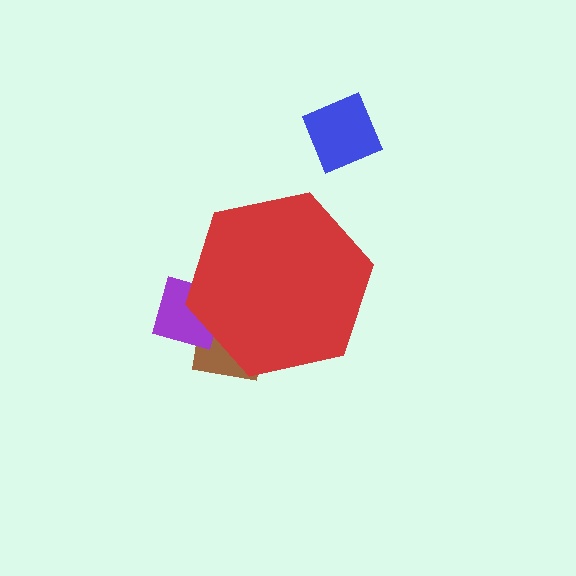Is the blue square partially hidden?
No, the blue square is fully visible.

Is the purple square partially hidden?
Yes, the purple square is partially hidden behind the red hexagon.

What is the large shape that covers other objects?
A red hexagon.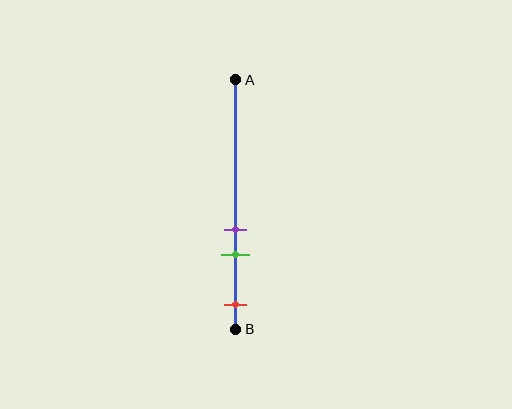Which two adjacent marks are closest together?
The purple and green marks are the closest adjacent pair.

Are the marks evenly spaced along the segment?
No, the marks are not evenly spaced.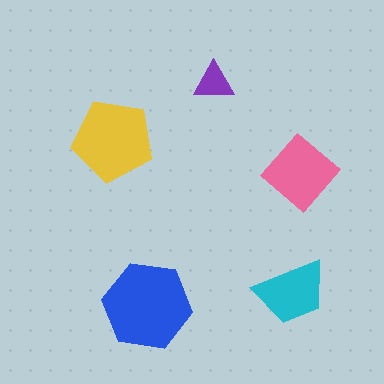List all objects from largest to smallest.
The blue hexagon, the yellow pentagon, the pink diamond, the cyan trapezoid, the purple triangle.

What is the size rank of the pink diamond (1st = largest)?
3rd.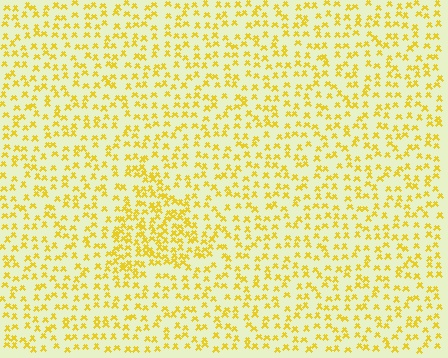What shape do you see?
I see a triangle.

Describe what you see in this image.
The image contains small yellow elements arranged at two different densities. A triangle-shaped region is visible where the elements are more densely packed than the surrounding area.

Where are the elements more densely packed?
The elements are more densely packed inside the triangle boundary.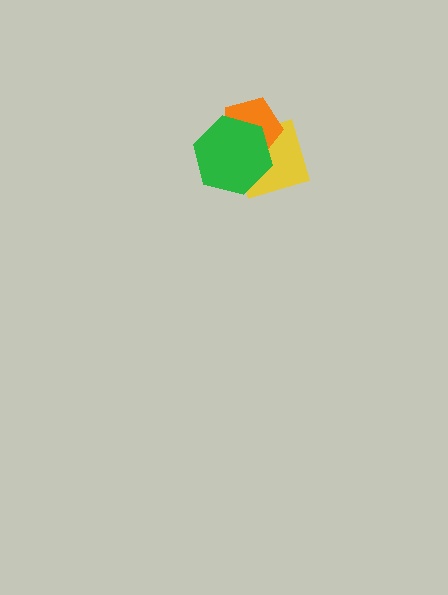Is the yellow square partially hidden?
Yes, it is partially covered by another shape.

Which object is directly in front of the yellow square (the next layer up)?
The orange pentagon is directly in front of the yellow square.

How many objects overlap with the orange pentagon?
2 objects overlap with the orange pentagon.